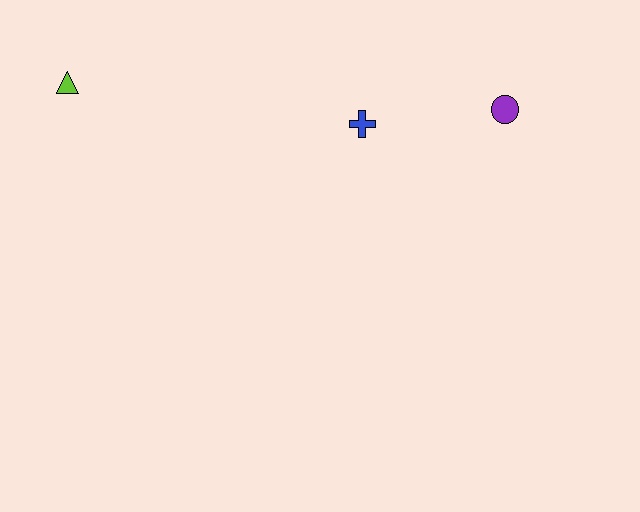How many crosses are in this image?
There is 1 cross.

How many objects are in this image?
There are 3 objects.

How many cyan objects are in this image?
There are no cyan objects.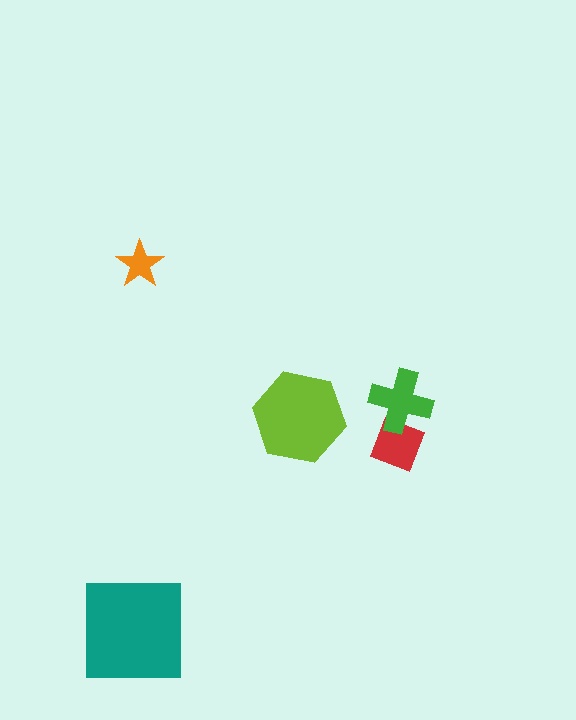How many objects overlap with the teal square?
0 objects overlap with the teal square.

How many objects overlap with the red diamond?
1 object overlaps with the red diamond.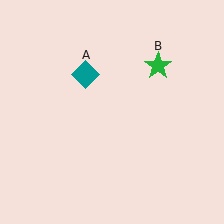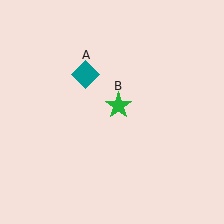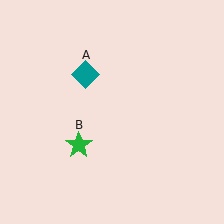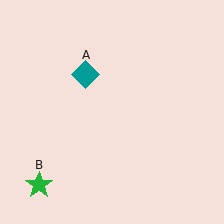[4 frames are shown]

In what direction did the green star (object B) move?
The green star (object B) moved down and to the left.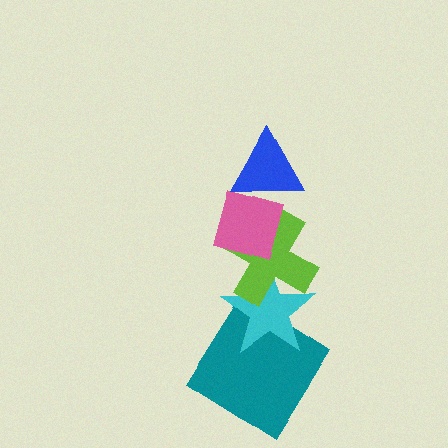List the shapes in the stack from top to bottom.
From top to bottom: the blue triangle, the pink diamond, the lime cross, the cyan star, the teal diamond.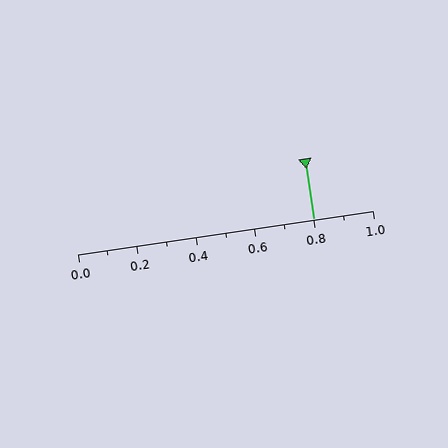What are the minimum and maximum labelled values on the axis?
The axis runs from 0.0 to 1.0.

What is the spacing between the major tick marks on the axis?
The major ticks are spaced 0.2 apart.